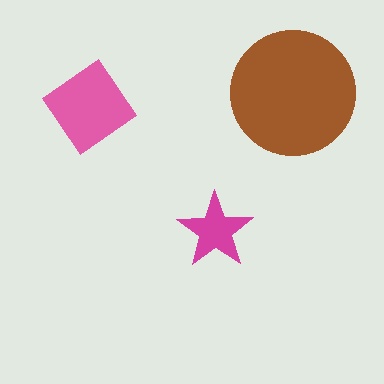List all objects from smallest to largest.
The magenta star, the pink diamond, the brown circle.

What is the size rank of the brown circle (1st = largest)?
1st.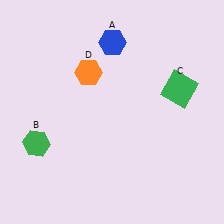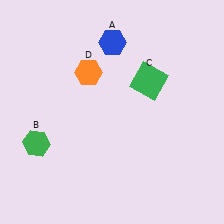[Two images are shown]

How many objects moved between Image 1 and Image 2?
1 object moved between the two images.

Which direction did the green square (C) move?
The green square (C) moved left.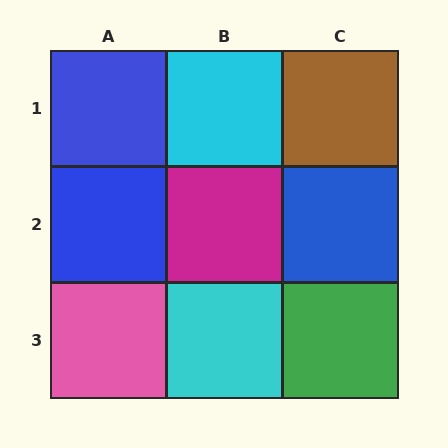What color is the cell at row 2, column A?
Blue.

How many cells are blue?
3 cells are blue.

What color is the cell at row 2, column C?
Blue.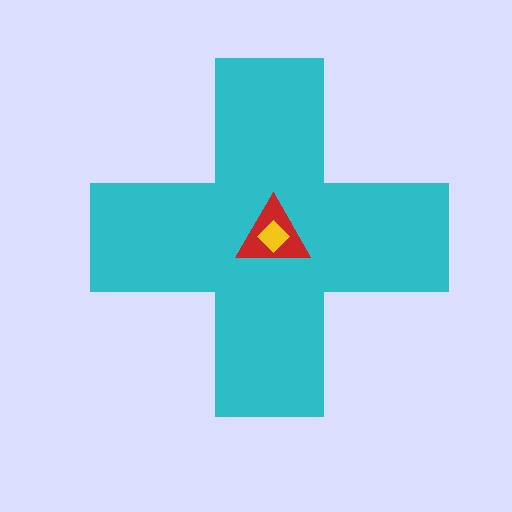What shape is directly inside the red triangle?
The yellow diamond.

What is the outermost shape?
The cyan cross.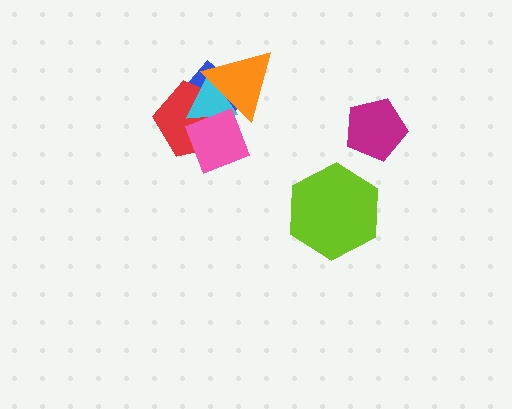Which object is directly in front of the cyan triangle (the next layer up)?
The pink diamond is directly in front of the cyan triangle.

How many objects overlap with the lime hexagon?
0 objects overlap with the lime hexagon.